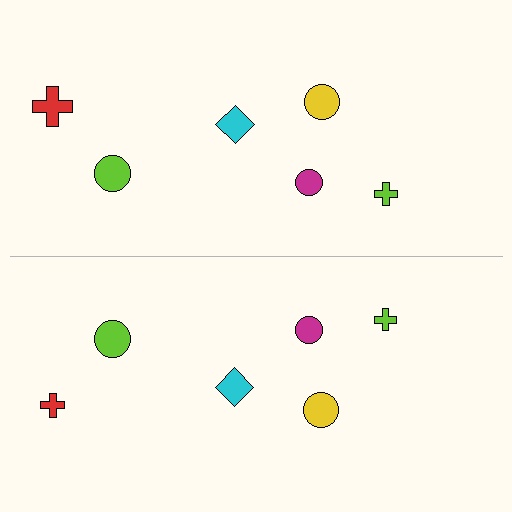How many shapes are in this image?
There are 12 shapes in this image.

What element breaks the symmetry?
The red cross on the bottom side has a different size than its mirror counterpart.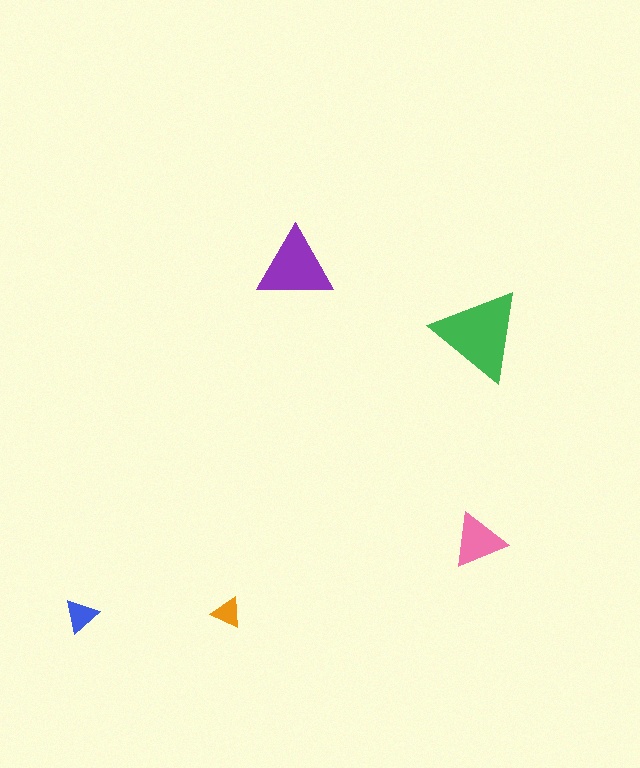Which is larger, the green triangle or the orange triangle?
The green one.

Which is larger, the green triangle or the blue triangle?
The green one.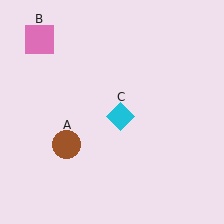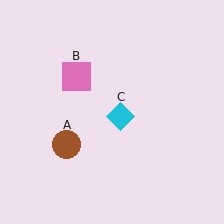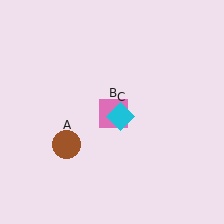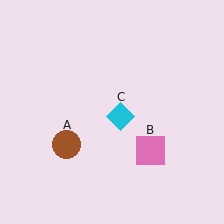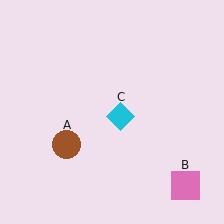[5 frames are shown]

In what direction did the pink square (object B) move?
The pink square (object B) moved down and to the right.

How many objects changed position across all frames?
1 object changed position: pink square (object B).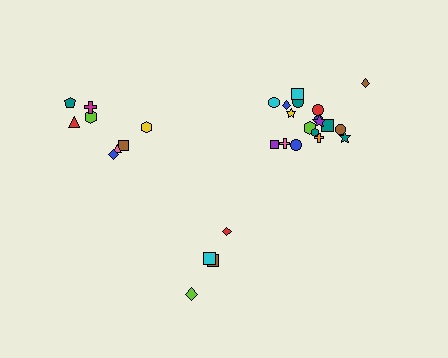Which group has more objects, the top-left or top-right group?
The top-right group.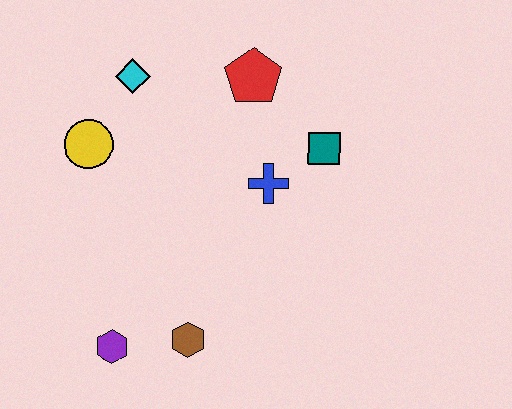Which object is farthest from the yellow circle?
The teal square is farthest from the yellow circle.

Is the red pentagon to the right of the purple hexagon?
Yes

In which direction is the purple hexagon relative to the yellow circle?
The purple hexagon is below the yellow circle.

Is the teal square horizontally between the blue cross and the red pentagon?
No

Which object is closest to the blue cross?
The teal square is closest to the blue cross.